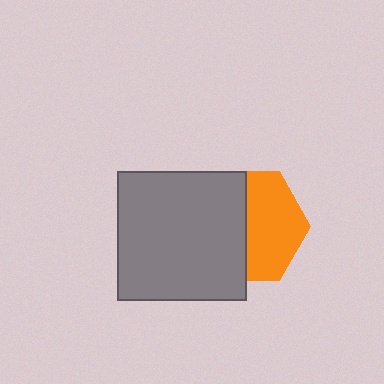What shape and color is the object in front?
The object in front is a gray square.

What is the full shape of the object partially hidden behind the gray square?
The partially hidden object is an orange hexagon.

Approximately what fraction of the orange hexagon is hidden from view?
Roughly 50% of the orange hexagon is hidden behind the gray square.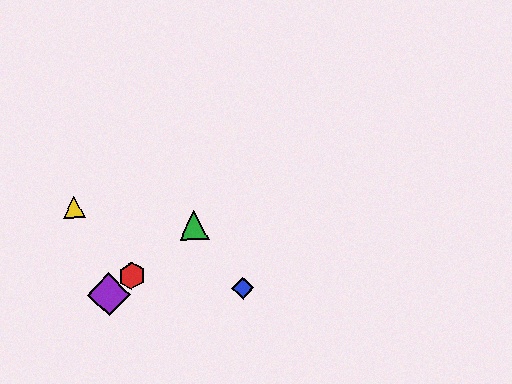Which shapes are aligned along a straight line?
The red hexagon, the green triangle, the purple diamond are aligned along a straight line.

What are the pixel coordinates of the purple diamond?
The purple diamond is at (109, 295).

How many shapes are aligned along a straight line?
3 shapes (the red hexagon, the green triangle, the purple diamond) are aligned along a straight line.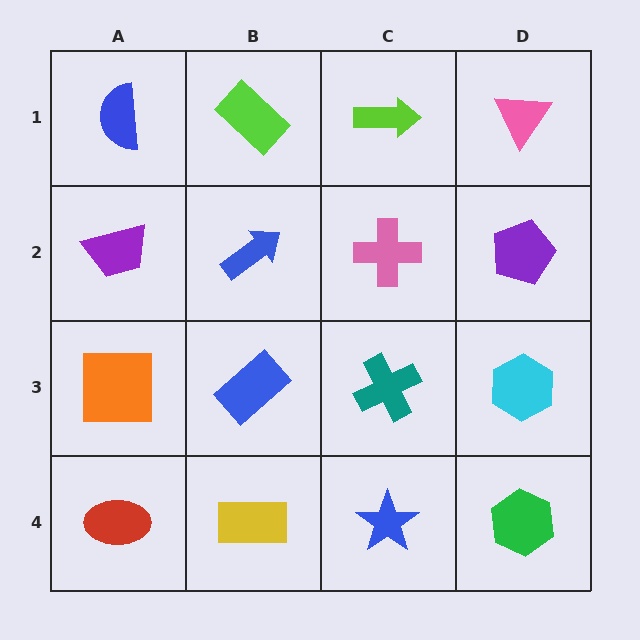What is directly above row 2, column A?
A blue semicircle.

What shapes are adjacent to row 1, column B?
A blue arrow (row 2, column B), a blue semicircle (row 1, column A), a lime arrow (row 1, column C).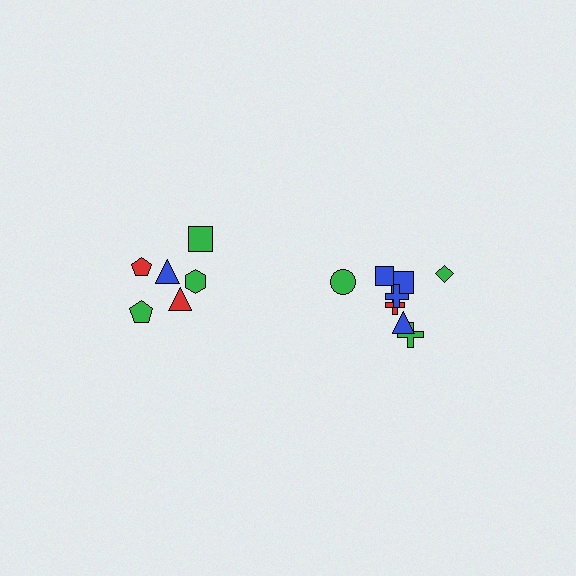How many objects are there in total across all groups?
There are 14 objects.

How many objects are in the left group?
There are 6 objects.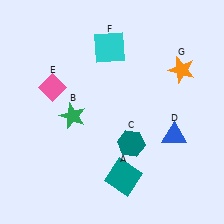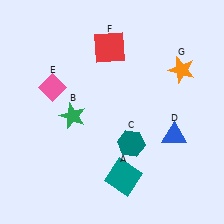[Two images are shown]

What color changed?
The square (F) changed from cyan in Image 1 to red in Image 2.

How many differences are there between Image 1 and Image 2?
There is 1 difference between the two images.